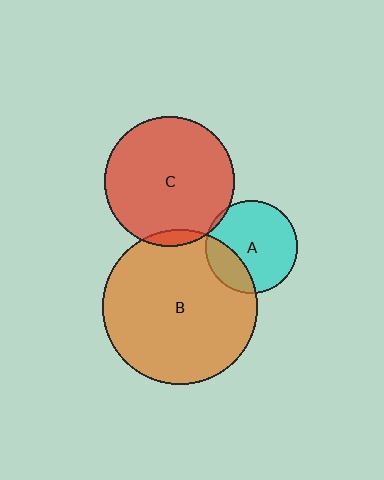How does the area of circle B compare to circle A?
Approximately 2.8 times.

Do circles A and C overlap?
Yes.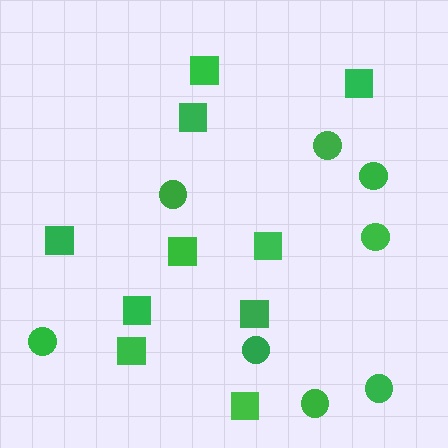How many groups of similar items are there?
There are 2 groups: one group of squares (10) and one group of circles (8).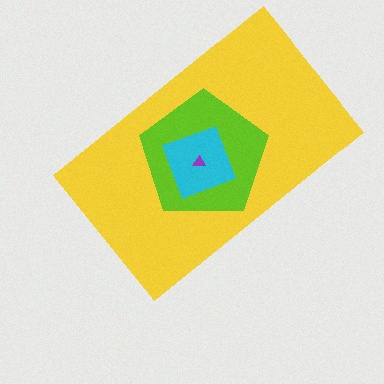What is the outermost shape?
The yellow rectangle.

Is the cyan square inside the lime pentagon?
Yes.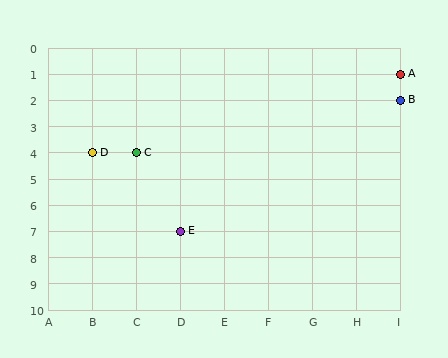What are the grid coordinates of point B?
Point B is at grid coordinates (I, 2).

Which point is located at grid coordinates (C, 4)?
Point C is at (C, 4).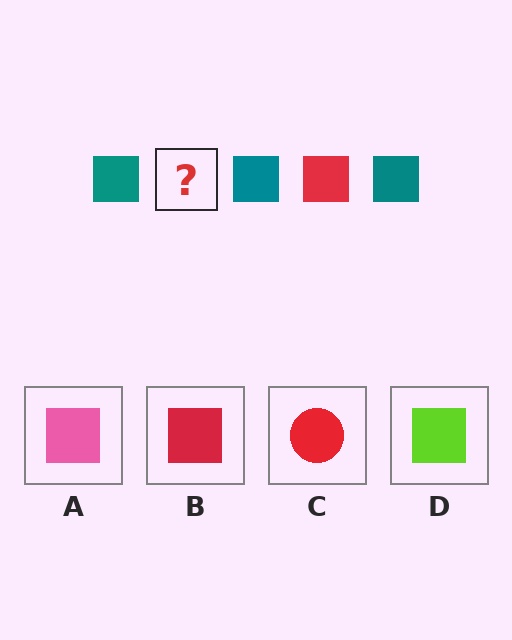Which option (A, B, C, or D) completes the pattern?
B.